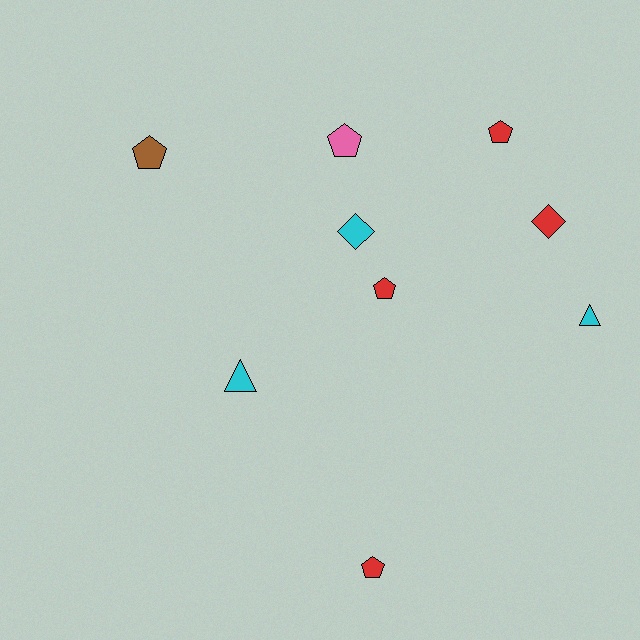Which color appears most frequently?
Red, with 4 objects.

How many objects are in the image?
There are 9 objects.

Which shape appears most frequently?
Pentagon, with 5 objects.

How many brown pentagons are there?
There is 1 brown pentagon.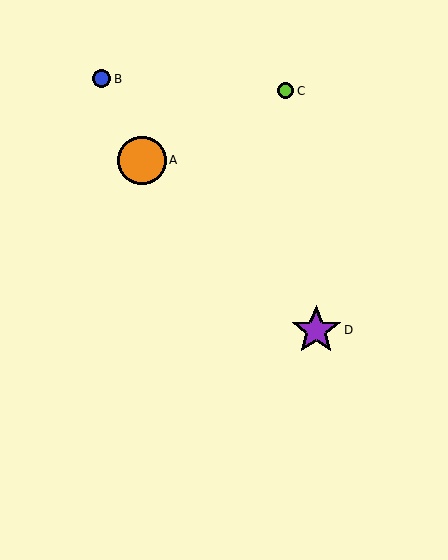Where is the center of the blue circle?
The center of the blue circle is at (102, 79).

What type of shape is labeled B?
Shape B is a blue circle.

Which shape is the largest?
The purple star (labeled D) is the largest.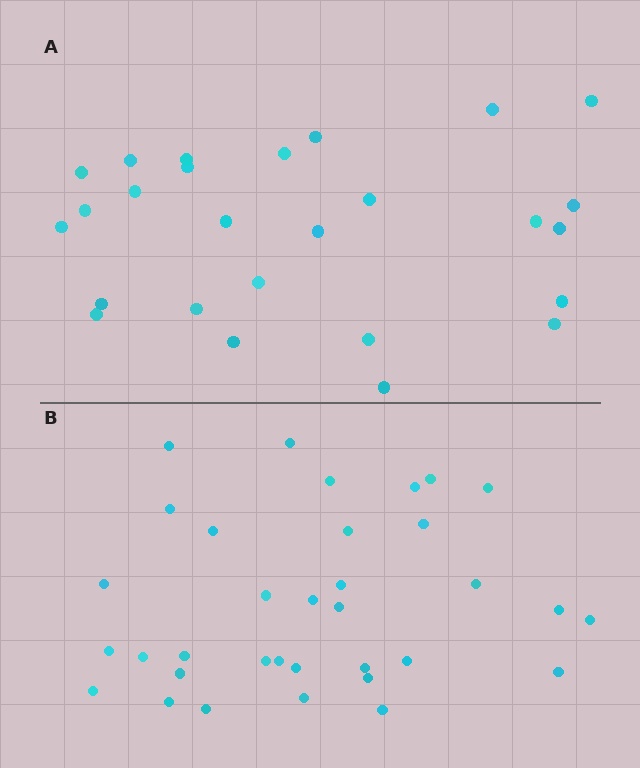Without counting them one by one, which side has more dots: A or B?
Region B (the bottom region) has more dots.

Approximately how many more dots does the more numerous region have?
Region B has roughly 8 or so more dots than region A.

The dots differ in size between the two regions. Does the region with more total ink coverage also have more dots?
No. Region A has more total ink coverage because its dots are larger, but region B actually contains more individual dots. Total area can be misleading — the number of items is what matters here.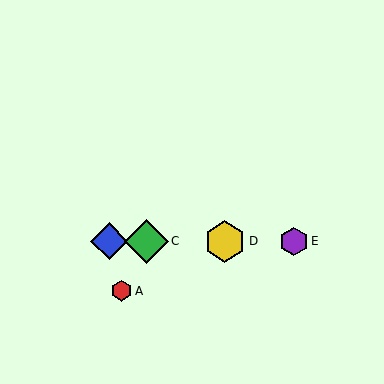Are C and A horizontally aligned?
No, C is at y≈241 and A is at y≈291.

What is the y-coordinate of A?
Object A is at y≈291.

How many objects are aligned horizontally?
4 objects (B, C, D, E) are aligned horizontally.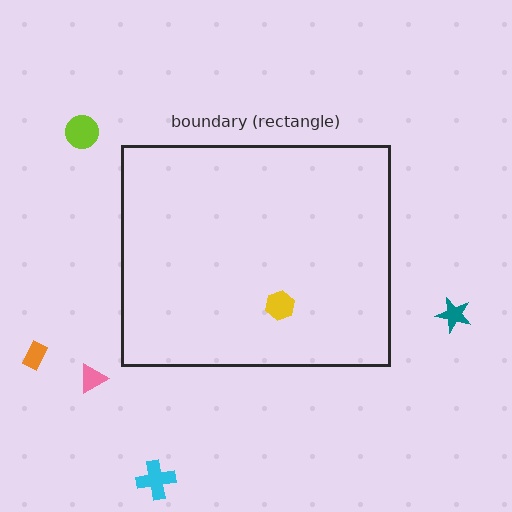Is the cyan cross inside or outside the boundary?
Outside.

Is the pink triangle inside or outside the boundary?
Outside.